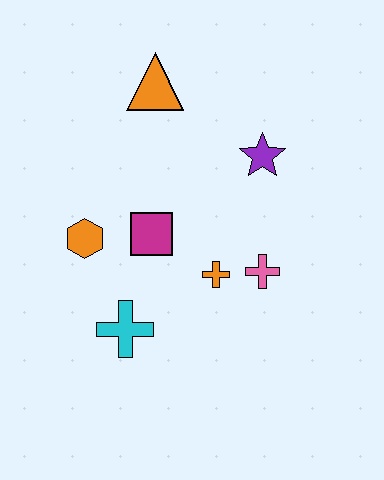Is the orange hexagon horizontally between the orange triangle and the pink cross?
No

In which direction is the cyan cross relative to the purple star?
The cyan cross is below the purple star.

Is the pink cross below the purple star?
Yes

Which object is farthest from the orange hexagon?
The purple star is farthest from the orange hexagon.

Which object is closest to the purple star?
The pink cross is closest to the purple star.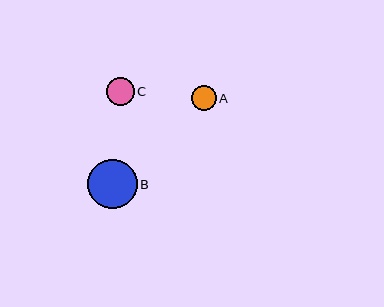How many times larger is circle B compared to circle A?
Circle B is approximately 2.0 times the size of circle A.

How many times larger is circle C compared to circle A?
Circle C is approximately 1.1 times the size of circle A.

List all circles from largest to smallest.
From largest to smallest: B, C, A.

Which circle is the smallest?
Circle A is the smallest with a size of approximately 25 pixels.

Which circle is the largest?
Circle B is the largest with a size of approximately 49 pixels.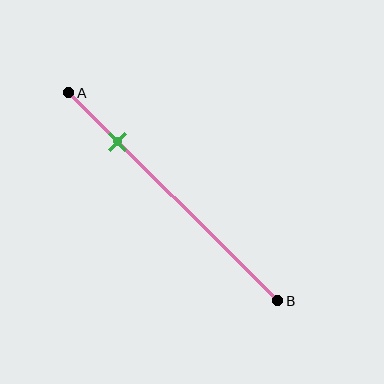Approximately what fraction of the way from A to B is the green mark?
The green mark is approximately 25% of the way from A to B.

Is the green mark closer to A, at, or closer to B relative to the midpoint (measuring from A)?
The green mark is closer to point A than the midpoint of segment AB.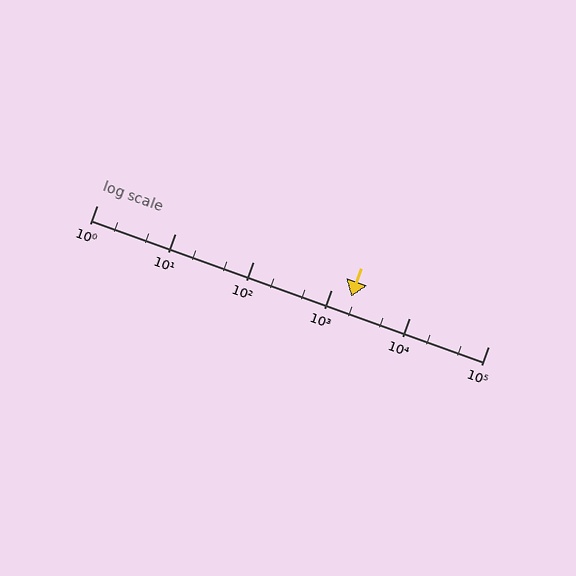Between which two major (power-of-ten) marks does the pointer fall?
The pointer is between 1000 and 10000.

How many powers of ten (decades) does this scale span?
The scale spans 5 decades, from 1 to 100000.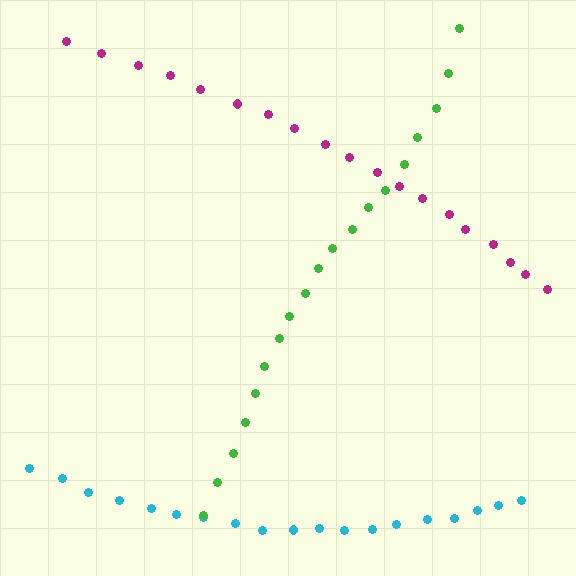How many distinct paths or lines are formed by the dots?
There are 3 distinct paths.